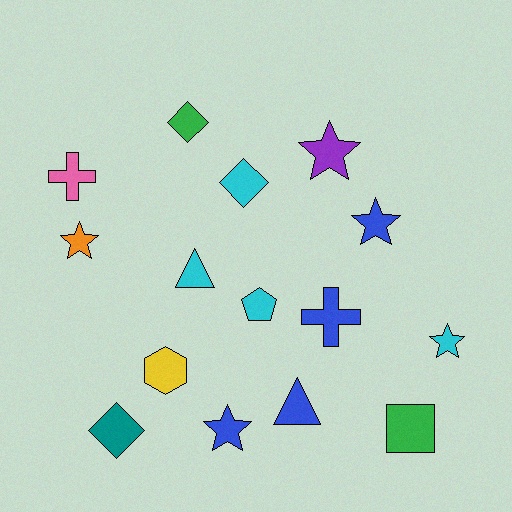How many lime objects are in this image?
There are no lime objects.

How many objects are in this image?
There are 15 objects.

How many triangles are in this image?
There are 2 triangles.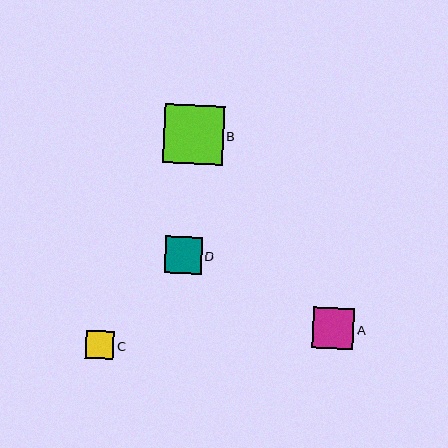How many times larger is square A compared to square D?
Square A is approximately 1.1 times the size of square D.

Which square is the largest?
Square B is the largest with a size of approximately 59 pixels.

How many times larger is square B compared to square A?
Square B is approximately 1.4 times the size of square A.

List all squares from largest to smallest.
From largest to smallest: B, A, D, C.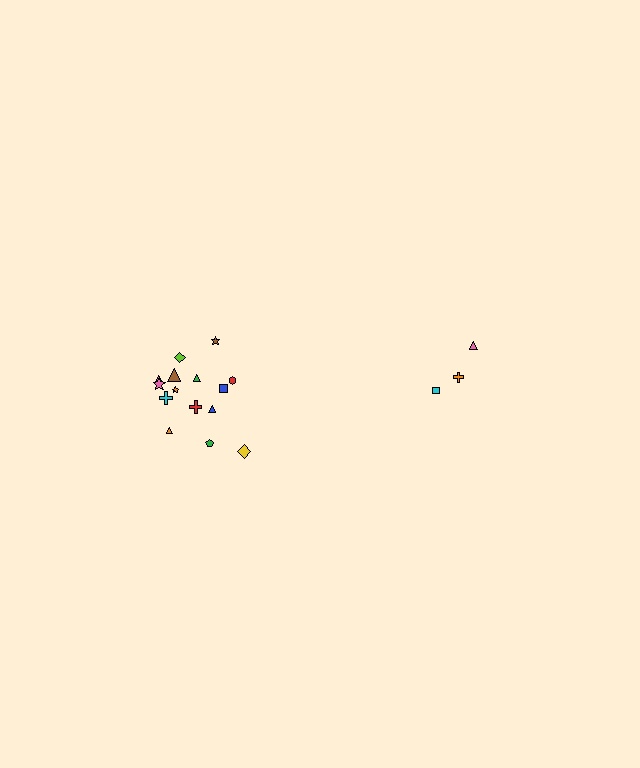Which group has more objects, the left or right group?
The left group.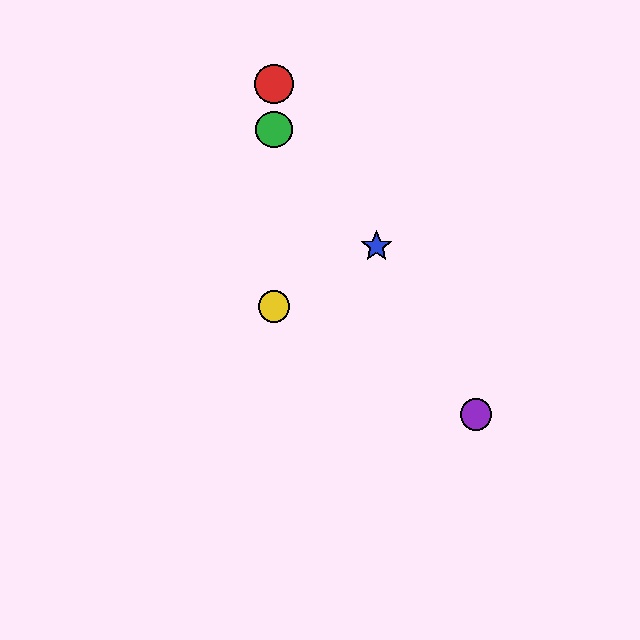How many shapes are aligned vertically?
3 shapes (the red circle, the green circle, the yellow circle) are aligned vertically.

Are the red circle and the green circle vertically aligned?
Yes, both are at x≈274.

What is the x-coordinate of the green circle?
The green circle is at x≈274.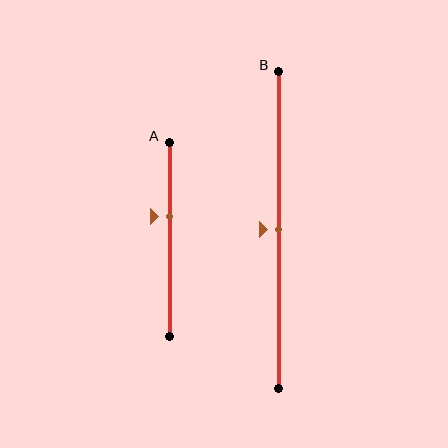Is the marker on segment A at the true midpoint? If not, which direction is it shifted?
No, the marker on segment A is shifted upward by about 12% of the segment length.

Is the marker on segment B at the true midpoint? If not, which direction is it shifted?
Yes, the marker on segment B is at the true midpoint.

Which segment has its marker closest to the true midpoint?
Segment B has its marker closest to the true midpoint.